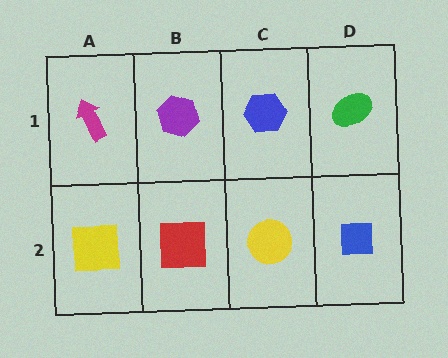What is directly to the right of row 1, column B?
A blue hexagon.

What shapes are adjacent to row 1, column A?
A yellow square (row 2, column A), a purple hexagon (row 1, column B).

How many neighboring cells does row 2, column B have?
3.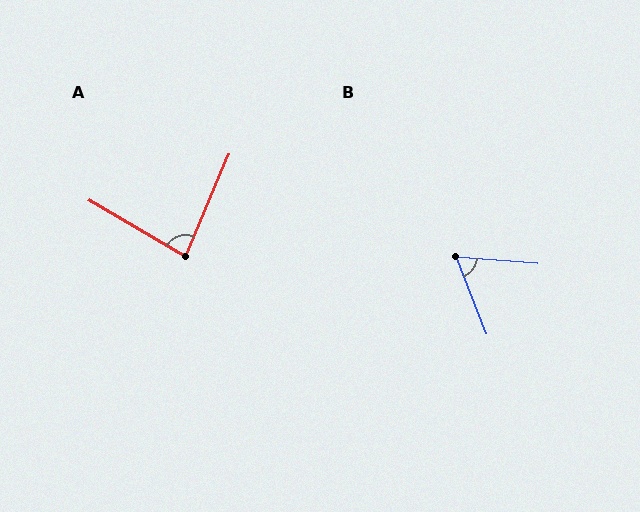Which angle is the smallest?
B, at approximately 64 degrees.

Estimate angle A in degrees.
Approximately 83 degrees.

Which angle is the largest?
A, at approximately 83 degrees.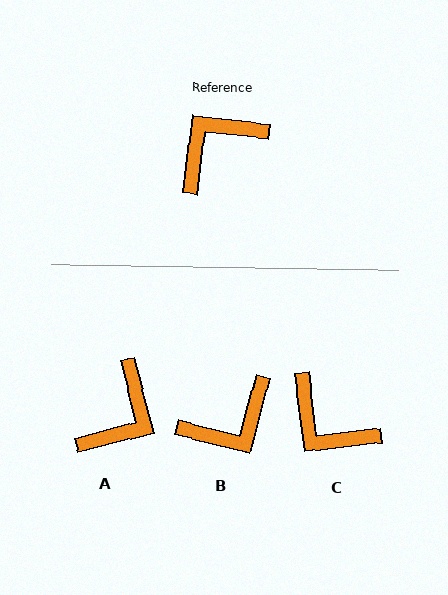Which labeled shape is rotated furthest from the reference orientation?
B, about 172 degrees away.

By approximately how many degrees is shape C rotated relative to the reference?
Approximately 103 degrees counter-clockwise.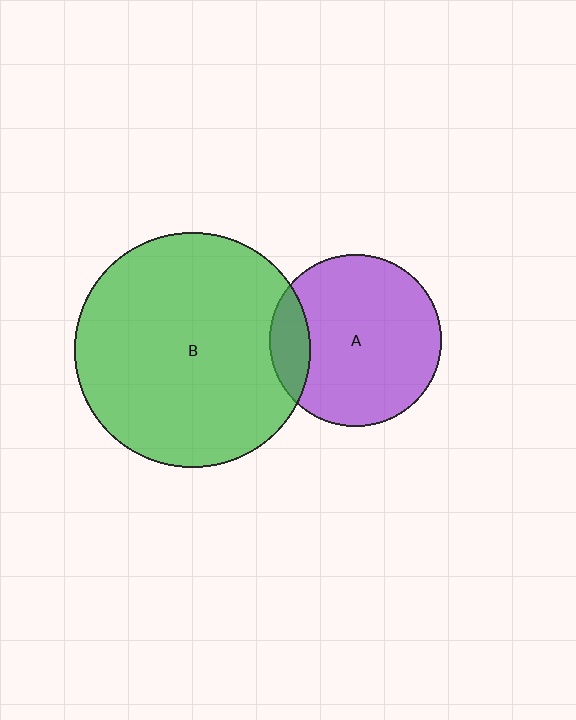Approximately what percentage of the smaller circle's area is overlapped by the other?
Approximately 15%.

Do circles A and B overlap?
Yes.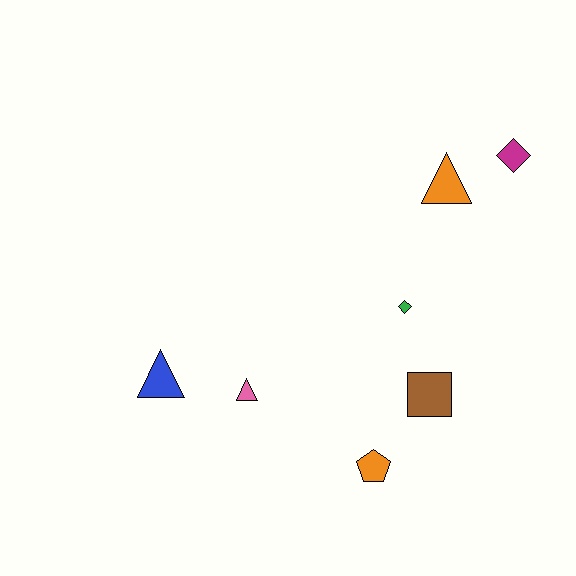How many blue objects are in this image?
There is 1 blue object.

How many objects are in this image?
There are 7 objects.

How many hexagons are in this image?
There are no hexagons.